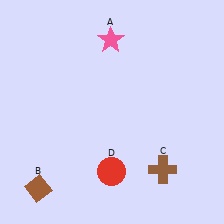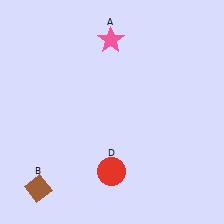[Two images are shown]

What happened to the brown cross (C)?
The brown cross (C) was removed in Image 2. It was in the bottom-right area of Image 1.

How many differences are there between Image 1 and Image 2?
There is 1 difference between the two images.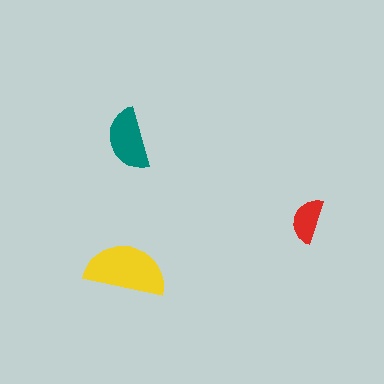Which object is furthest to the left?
The teal semicircle is leftmost.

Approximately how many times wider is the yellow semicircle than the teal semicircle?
About 1.5 times wider.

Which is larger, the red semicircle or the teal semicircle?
The teal one.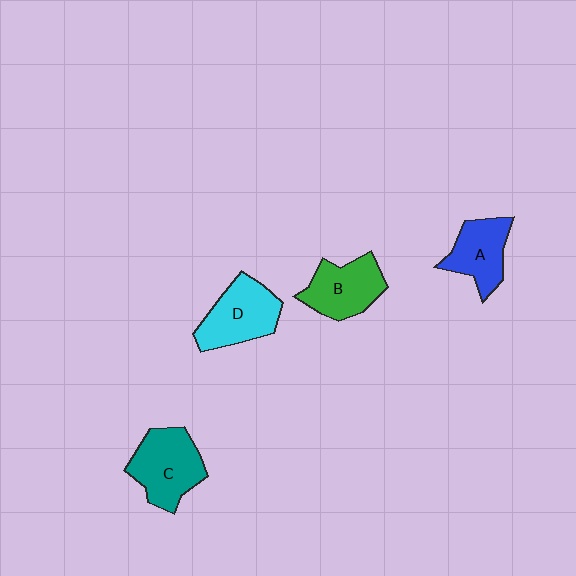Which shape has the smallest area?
Shape A (blue).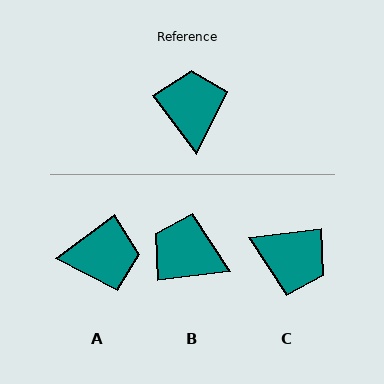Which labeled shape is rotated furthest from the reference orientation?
C, about 120 degrees away.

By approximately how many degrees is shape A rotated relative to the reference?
Approximately 90 degrees clockwise.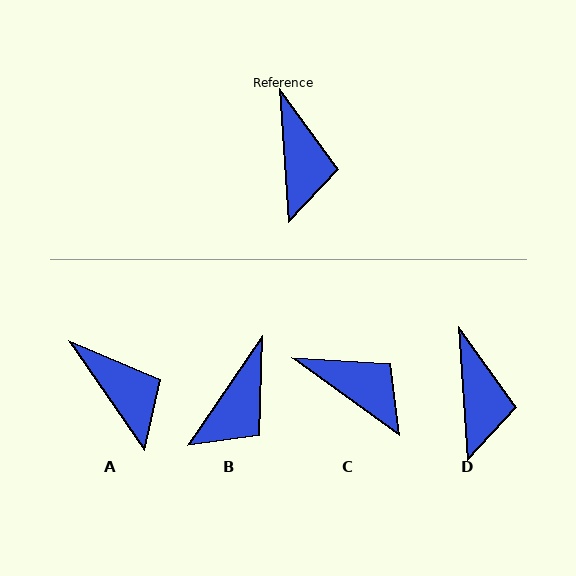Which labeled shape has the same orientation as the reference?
D.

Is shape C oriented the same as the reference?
No, it is off by about 50 degrees.